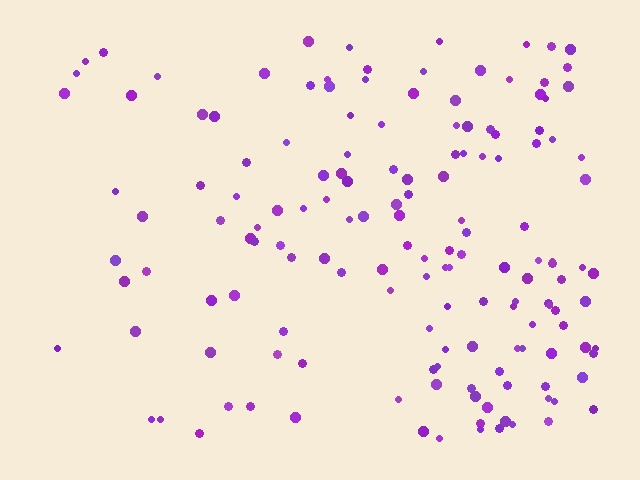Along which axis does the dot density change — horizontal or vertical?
Horizontal.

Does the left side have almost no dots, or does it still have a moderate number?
Still a moderate number, just noticeably fewer than the right.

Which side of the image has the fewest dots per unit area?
The left.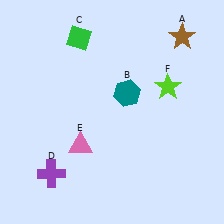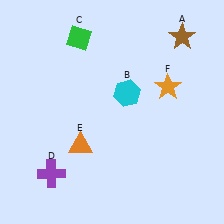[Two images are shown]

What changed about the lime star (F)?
In Image 1, F is lime. In Image 2, it changed to orange.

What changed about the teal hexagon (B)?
In Image 1, B is teal. In Image 2, it changed to cyan.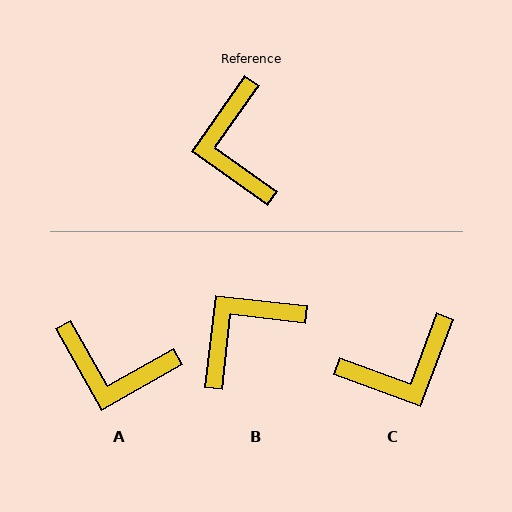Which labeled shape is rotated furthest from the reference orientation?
C, about 105 degrees away.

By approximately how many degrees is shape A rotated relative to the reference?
Approximately 65 degrees counter-clockwise.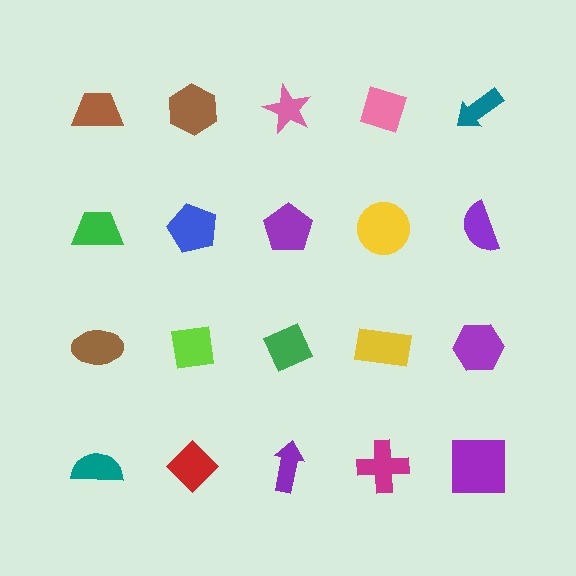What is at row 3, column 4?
A yellow rectangle.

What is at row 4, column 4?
A magenta cross.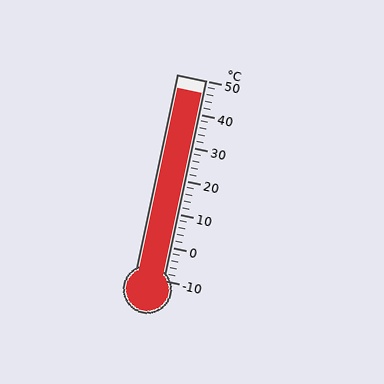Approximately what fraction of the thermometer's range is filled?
The thermometer is filled to approximately 95% of its range.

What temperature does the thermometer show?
The thermometer shows approximately 46°C.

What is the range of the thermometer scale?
The thermometer scale ranges from -10°C to 50°C.